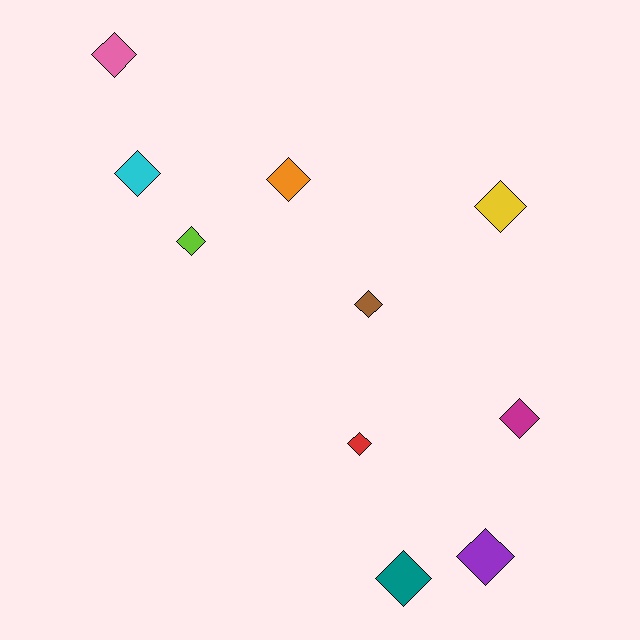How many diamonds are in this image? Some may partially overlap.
There are 10 diamonds.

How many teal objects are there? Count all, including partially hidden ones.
There is 1 teal object.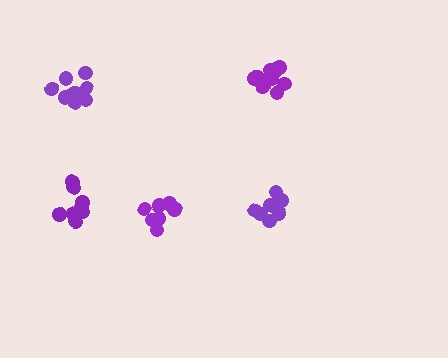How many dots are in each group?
Group 1: 8 dots, Group 2: 8 dots, Group 3: 9 dots, Group 4: 8 dots, Group 5: 12 dots (45 total).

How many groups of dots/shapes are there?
There are 5 groups.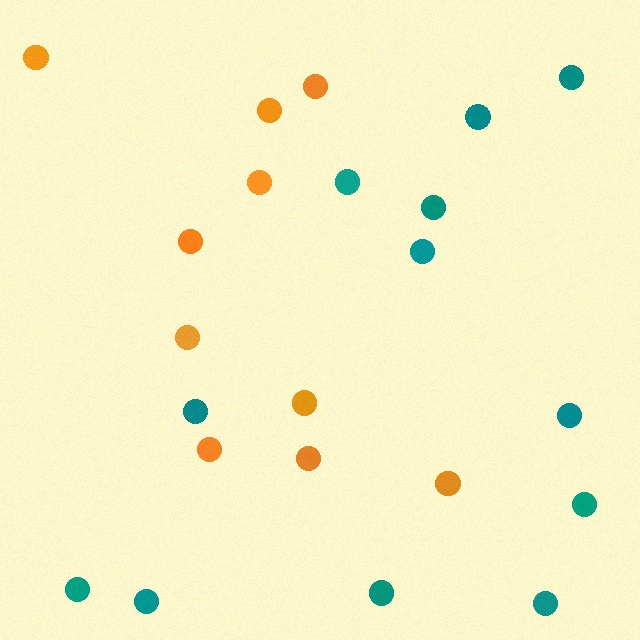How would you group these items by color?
There are 2 groups: one group of teal circles (12) and one group of orange circles (10).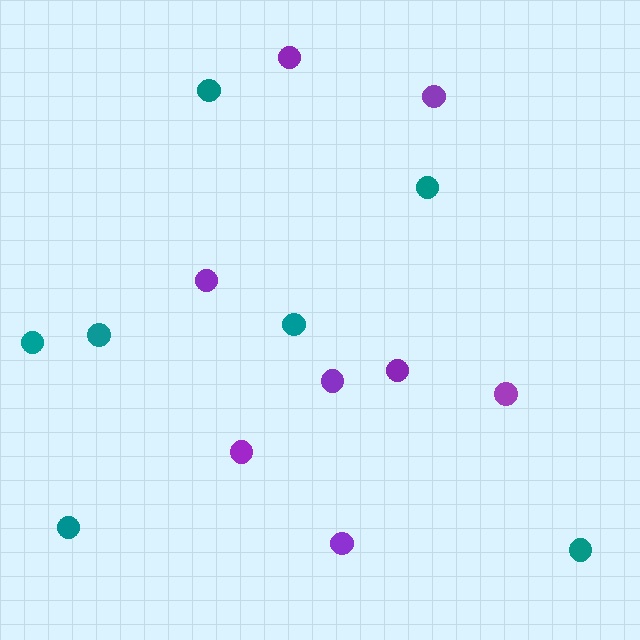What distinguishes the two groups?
There are 2 groups: one group of purple circles (8) and one group of teal circles (7).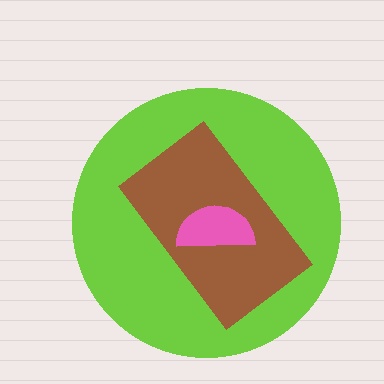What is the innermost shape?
The pink semicircle.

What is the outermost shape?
The lime circle.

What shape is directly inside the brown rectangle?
The pink semicircle.